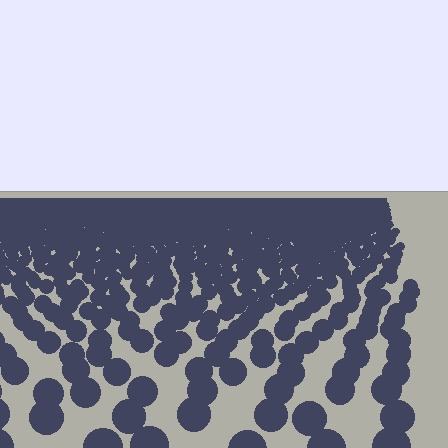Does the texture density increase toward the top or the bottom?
Density increases toward the top.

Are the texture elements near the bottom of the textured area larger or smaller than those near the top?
Larger. Near the bottom, elements are closer to the viewer and appear at a bigger on-screen size.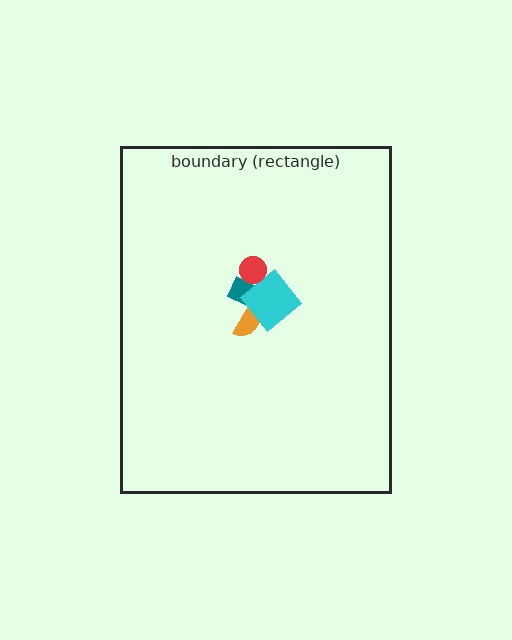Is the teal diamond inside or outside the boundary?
Inside.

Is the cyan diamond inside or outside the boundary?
Inside.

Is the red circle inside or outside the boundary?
Inside.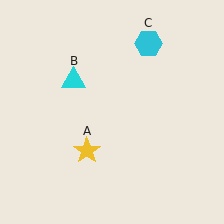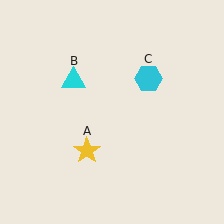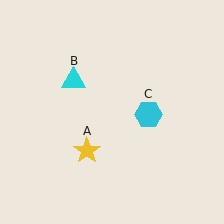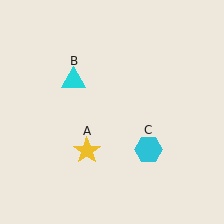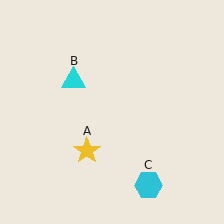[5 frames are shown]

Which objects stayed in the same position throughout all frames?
Yellow star (object A) and cyan triangle (object B) remained stationary.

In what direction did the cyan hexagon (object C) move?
The cyan hexagon (object C) moved down.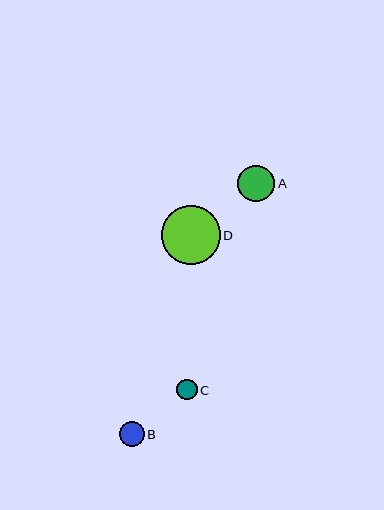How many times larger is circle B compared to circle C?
Circle B is approximately 1.2 times the size of circle C.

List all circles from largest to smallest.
From largest to smallest: D, A, B, C.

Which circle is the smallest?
Circle C is the smallest with a size of approximately 20 pixels.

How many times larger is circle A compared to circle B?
Circle A is approximately 1.5 times the size of circle B.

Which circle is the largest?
Circle D is the largest with a size of approximately 58 pixels.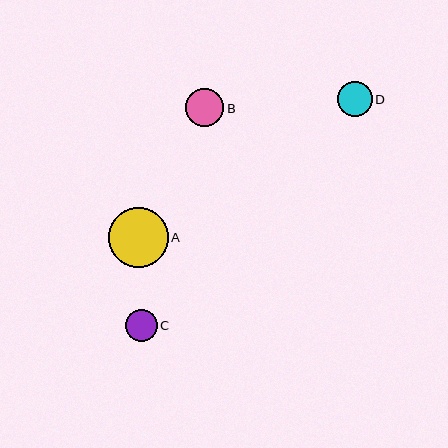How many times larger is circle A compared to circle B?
Circle A is approximately 1.6 times the size of circle B.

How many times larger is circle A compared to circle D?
Circle A is approximately 1.7 times the size of circle D.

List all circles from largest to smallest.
From largest to smallest: A, B, D, C.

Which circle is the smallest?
Circle C is the smallest with a size of approximately 32 pixels.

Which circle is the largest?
Circle A is the largest with a size of approximately 59 pixels.